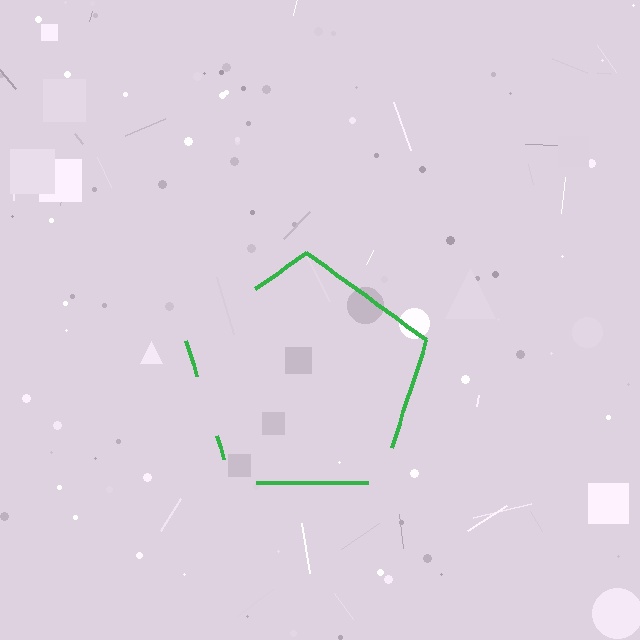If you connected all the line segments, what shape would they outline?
They would outline a pentagon.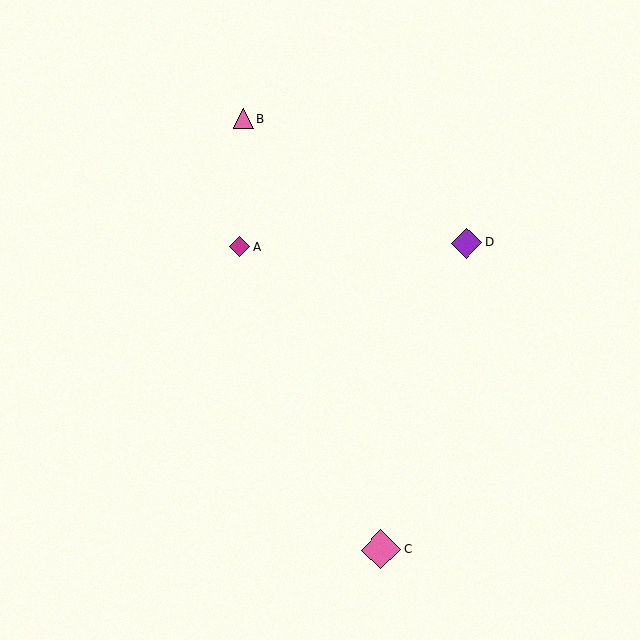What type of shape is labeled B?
Shape B is a pink triangle.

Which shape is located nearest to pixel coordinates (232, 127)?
The pink triangle (labeled B) at (243, 119) is nearest to that location.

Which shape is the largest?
The pink diamond (labeled C) is the largest.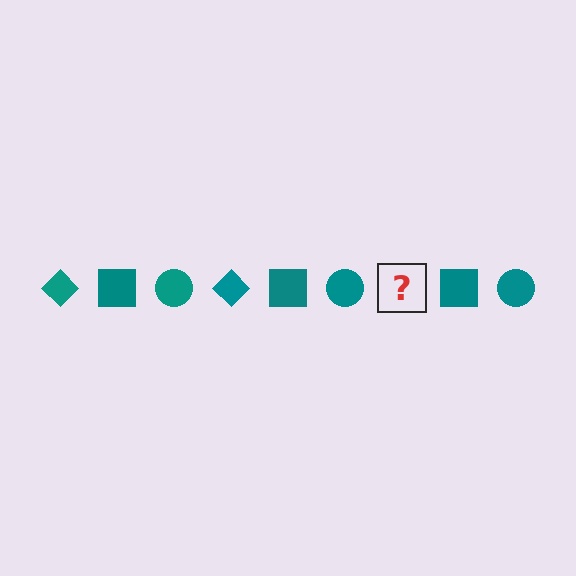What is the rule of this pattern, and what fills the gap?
The rule is that the pattern cycles through diamond, square, circle shapes in teal. The gap should be filled with a teal diamond.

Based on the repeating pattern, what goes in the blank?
The blank should be a teal diamond.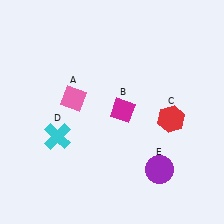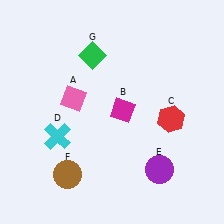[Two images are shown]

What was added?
A brown circle (F), a green diamond (G) were added in Image 2.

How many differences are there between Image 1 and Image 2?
There are 2 differences between the two images.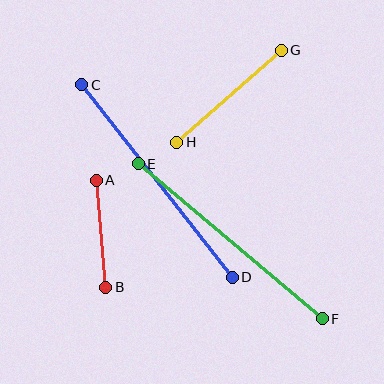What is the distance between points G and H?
The distance is approximately 139 pixels.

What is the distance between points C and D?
The distance is approximately 244 pixels.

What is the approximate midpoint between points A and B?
The midpoint is at approximately (101, 234) pixels.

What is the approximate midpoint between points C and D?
The midpoint is at approximately (157, 181) pixels.